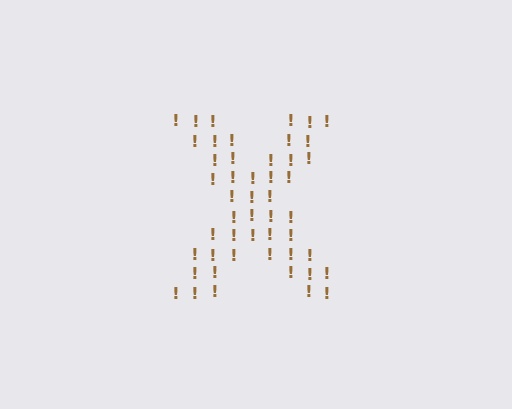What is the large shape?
The large shape is the letter X.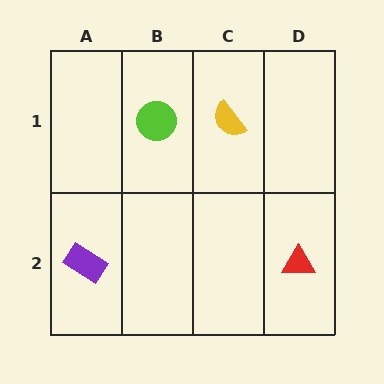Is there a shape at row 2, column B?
No, that cell is empty.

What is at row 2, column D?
A red triangle.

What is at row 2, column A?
A purple rectangle.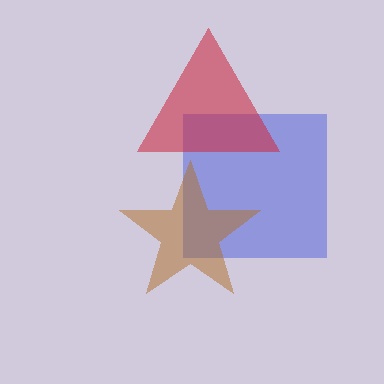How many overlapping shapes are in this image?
There are 3 overlapping shapes in the image.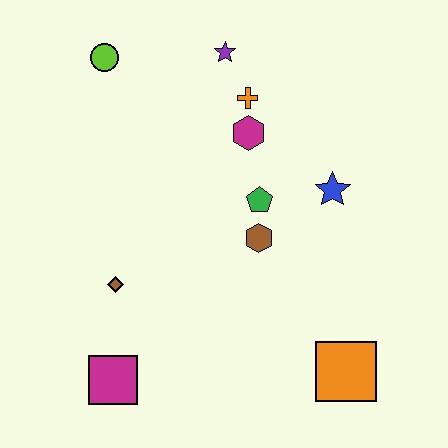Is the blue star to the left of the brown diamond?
No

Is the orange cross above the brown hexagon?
Yes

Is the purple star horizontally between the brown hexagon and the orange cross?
No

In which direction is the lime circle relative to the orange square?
The lime circle is above the orange square.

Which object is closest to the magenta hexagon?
The orange cross is closest to the magenta hexagon.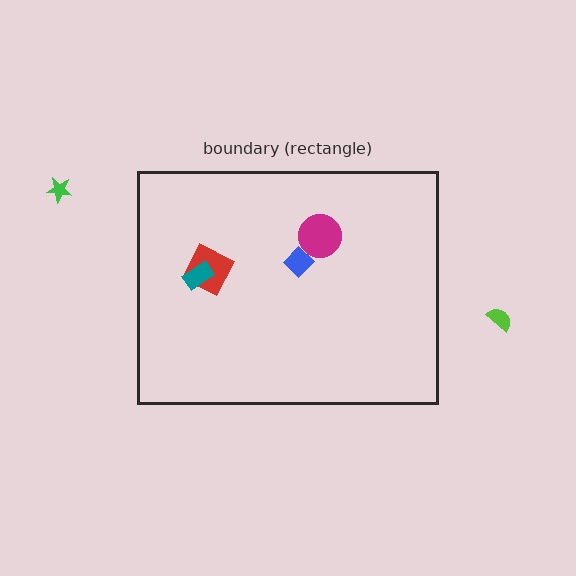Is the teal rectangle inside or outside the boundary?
Inside.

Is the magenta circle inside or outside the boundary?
Inside.